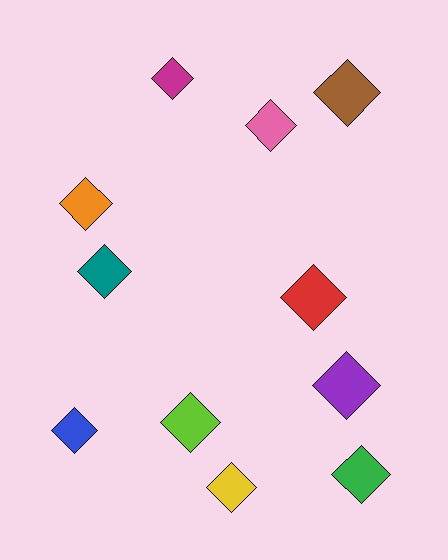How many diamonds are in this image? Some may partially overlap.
There are 11 diamonds.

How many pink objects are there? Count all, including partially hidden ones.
There is 1 pink object.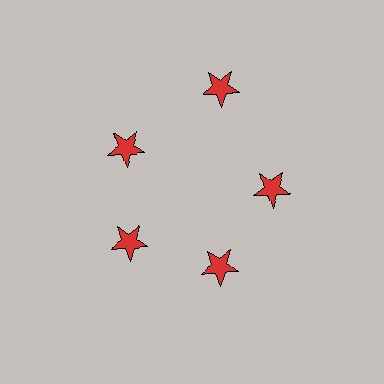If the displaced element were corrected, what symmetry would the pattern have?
It would have 5-fold rotational symmetry — the pattern would map onto itself every 72 degrees.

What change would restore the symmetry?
The symmetry would be restored by moving it inward, back onto the ring so that all 5 stars sit at equal angles and equal distance from the center.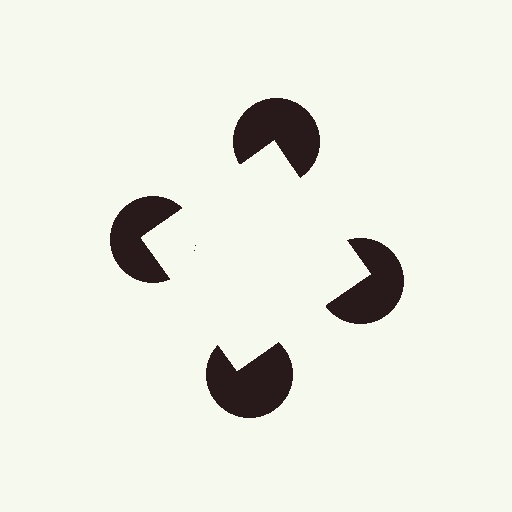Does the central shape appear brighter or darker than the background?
It typically appears slightly brighter than the background, even though no actual brightness change is drawn.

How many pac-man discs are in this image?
There are 4 — one at each vertex of the illusory square.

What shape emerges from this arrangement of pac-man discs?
An illusory square — its edges are inferred from the aligned wedge cuts in the pac-man discs, not physically drawn.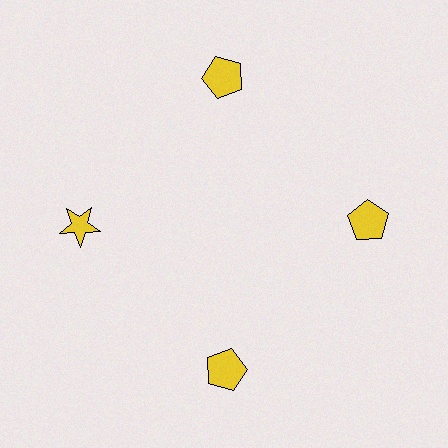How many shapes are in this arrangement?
There are 4 shapes arranged in a ring pattern.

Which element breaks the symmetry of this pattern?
The yellow star at roughly the 9 o'clock position breaks the symmetry. All other shapes are yellow pentagons.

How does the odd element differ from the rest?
It has a different shape: star instead of pentagon.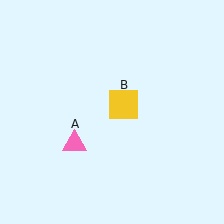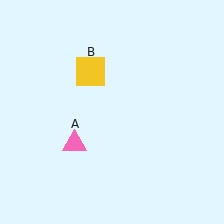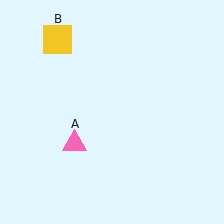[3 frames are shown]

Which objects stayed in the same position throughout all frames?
Pink triangle (object A) remained stationary.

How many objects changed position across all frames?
1 object changed position: yellow square (object B).